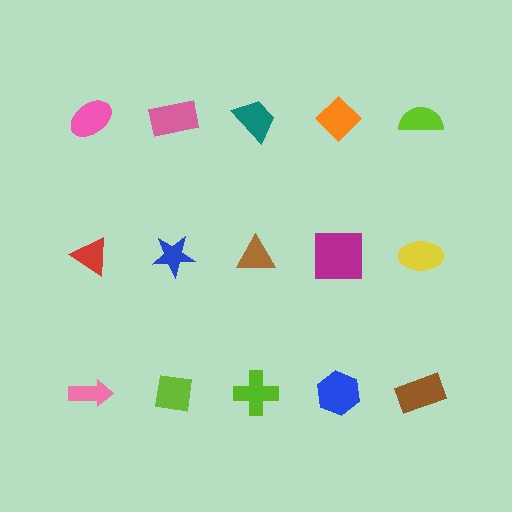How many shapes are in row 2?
5 shapes.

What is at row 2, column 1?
A red triangle.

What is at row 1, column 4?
An orange diamond.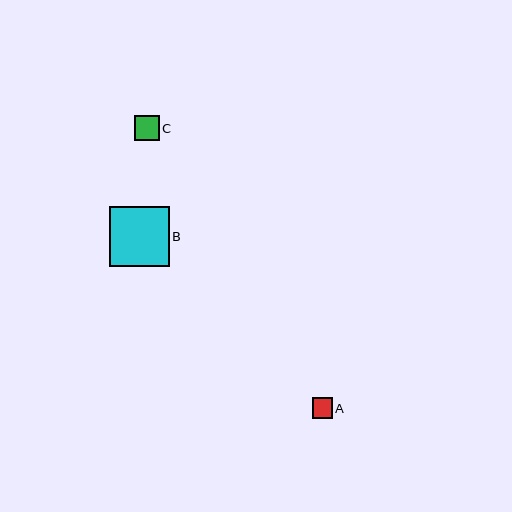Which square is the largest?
Square B is the largest with a size of approximately 60 pixels.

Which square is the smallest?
Square A is the smallest with a size of approximately 20 pixels.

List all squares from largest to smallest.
From largest to smallest: B, C, A.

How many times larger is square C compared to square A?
Square C is approximately 1.3 times the size of square A.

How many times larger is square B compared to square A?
Square B is approximately 3.0 times the size of square A.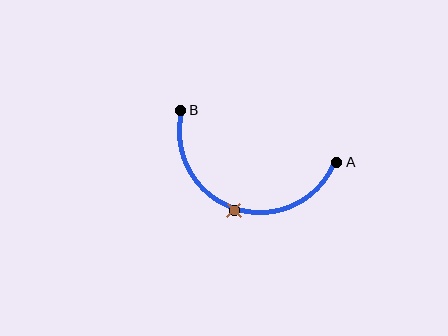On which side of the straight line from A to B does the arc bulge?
The arc bulges below the straight line connecting A and B.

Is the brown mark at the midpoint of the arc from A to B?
Yes. The brown mark lies on the arc at equal arc-length from both A and B — it is the arc midpoint.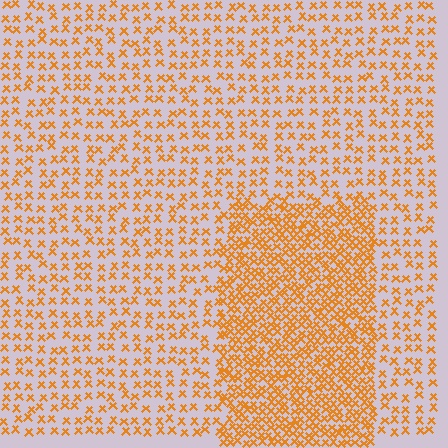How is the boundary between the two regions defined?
The boundary is defined by a change in element density (approximately 2.3x ratio). All elements are the same color, size, and shape.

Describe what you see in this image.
The image contains small orange elements arranged at two different densities. A rectangle-shaped region is visible where the elements are more densely packed than the surrounding area.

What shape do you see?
I see a rectangle.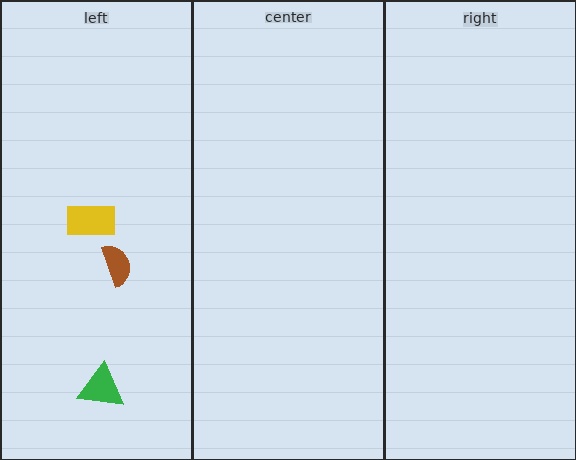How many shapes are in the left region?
3.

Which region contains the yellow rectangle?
The left region.